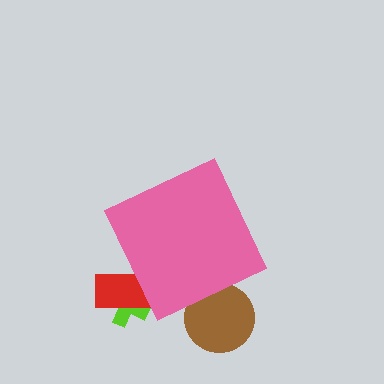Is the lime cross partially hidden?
Yes, the lime cross is partially hidden behind the pink diamond.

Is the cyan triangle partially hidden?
Yes, the cyan triangle is partially hidden behind the pink diamond.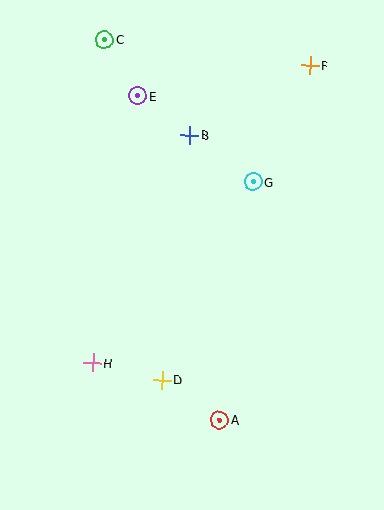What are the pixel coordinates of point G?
Point G is at (253, 182).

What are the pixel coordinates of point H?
Point H is at (93, 363).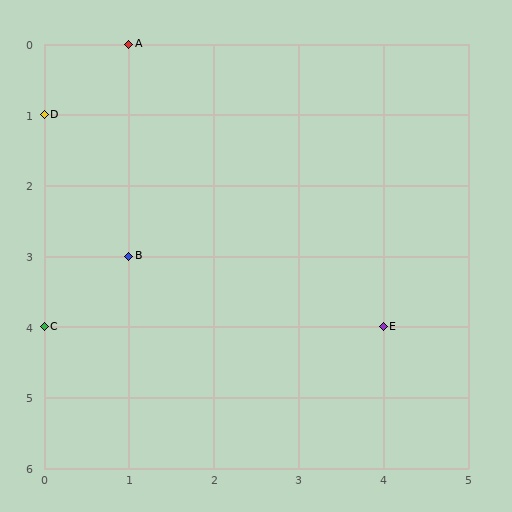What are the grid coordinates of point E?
Point E is at grid coordinates (4, 4).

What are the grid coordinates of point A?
Point A is at grid coordinates (1, 0).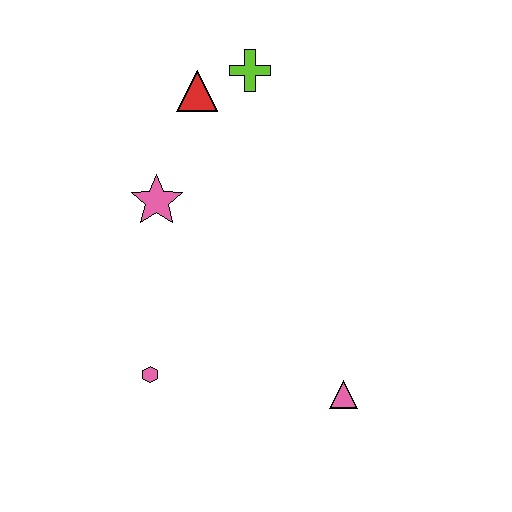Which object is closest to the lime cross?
The red triangle is closest to the lime cross.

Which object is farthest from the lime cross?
The pink triangle is farthest from the lime cross.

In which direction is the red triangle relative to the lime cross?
The red triangle is to the left of the lime cross.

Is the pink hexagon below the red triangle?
Yes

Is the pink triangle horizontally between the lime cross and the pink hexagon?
No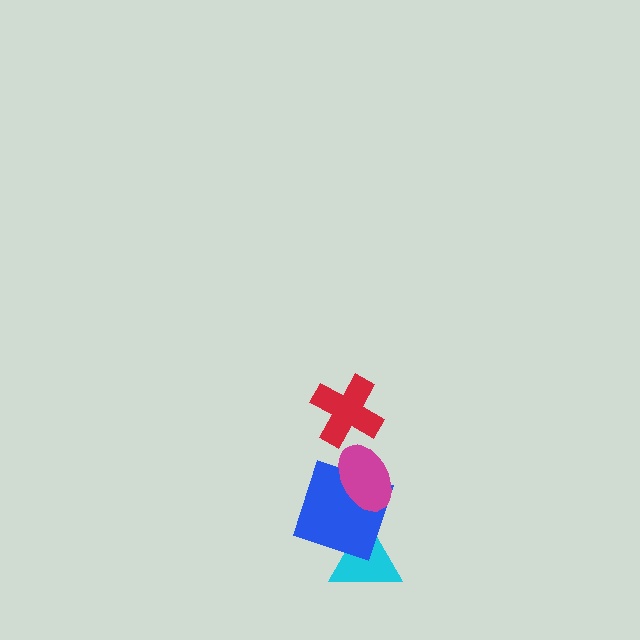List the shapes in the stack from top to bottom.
From top to bottom: the red cross, the magenta ellipse, the blue square, the cyan triangle.